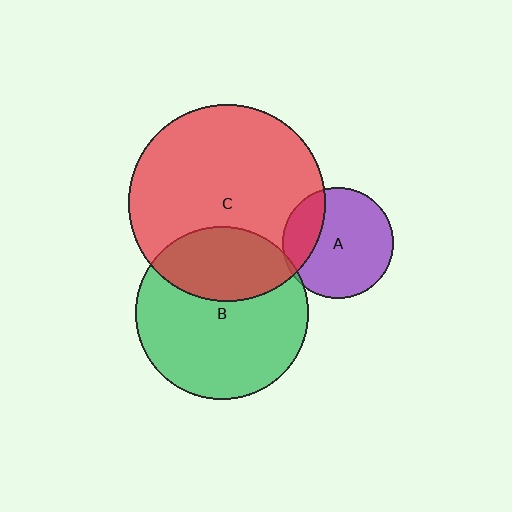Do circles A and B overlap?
Yes.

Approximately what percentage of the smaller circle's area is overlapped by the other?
Approximately 5%.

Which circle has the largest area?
Circle C (red).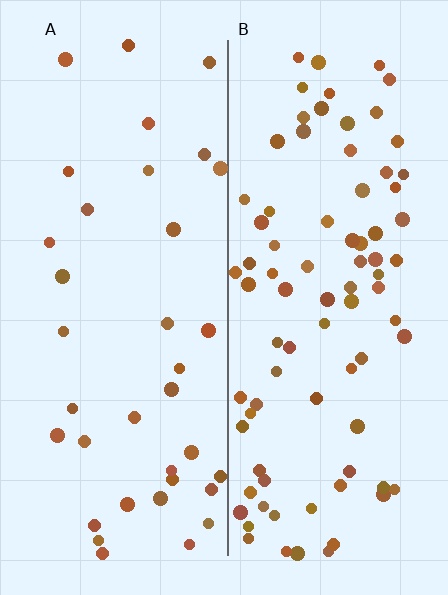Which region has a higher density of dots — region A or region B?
B (the right).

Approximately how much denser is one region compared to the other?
Approximately 2.3× — region B over region A.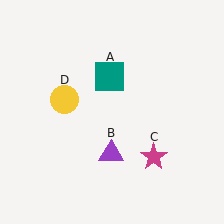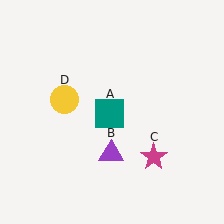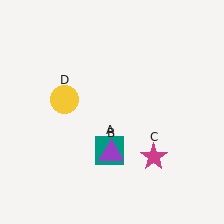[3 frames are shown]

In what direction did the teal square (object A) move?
The teal square (object A) moved down.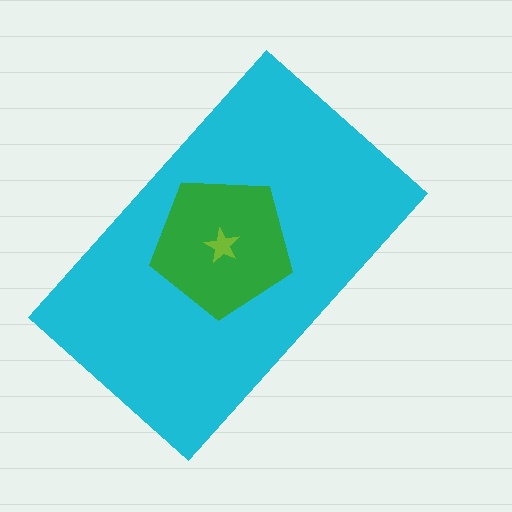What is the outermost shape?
The cyan rectangle.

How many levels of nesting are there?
3.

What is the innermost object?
The lime star.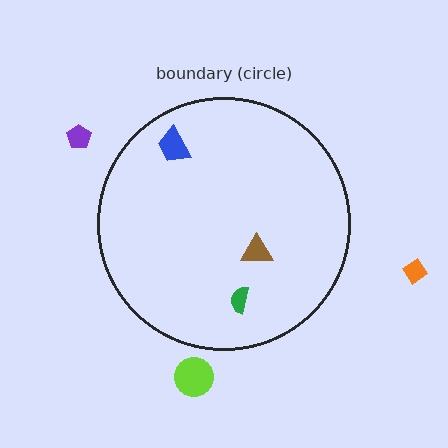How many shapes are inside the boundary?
3 inside, 3 outside.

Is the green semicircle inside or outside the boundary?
Inside.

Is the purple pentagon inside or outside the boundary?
Outside.